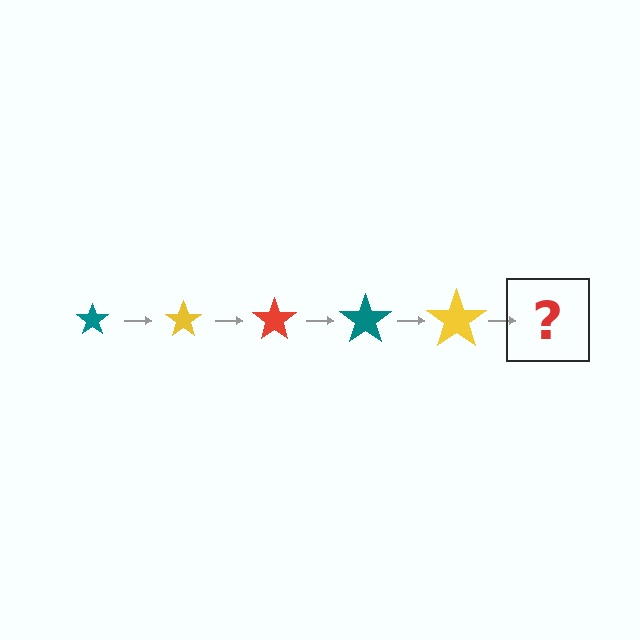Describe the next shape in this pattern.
It should be a red star, larger than the previous one.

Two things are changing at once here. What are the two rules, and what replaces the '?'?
The two rules are that the star grows larger each step and the color cycles through teal, yellow, and red. The '?' should be a red star, larger than the previous one.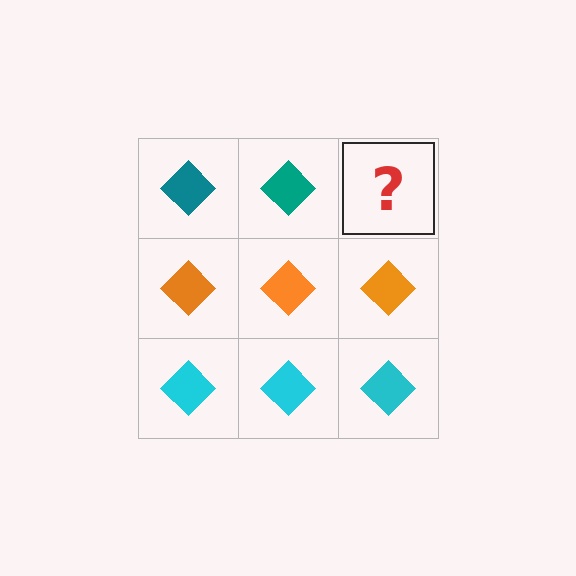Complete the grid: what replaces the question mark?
The question mark should be replaced with a teal diamond.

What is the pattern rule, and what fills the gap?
The rule is that each row has a consistent color. The gap should be filled with a teal diamond.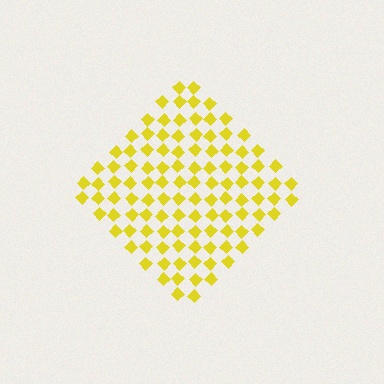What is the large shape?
The large shape is a diamond.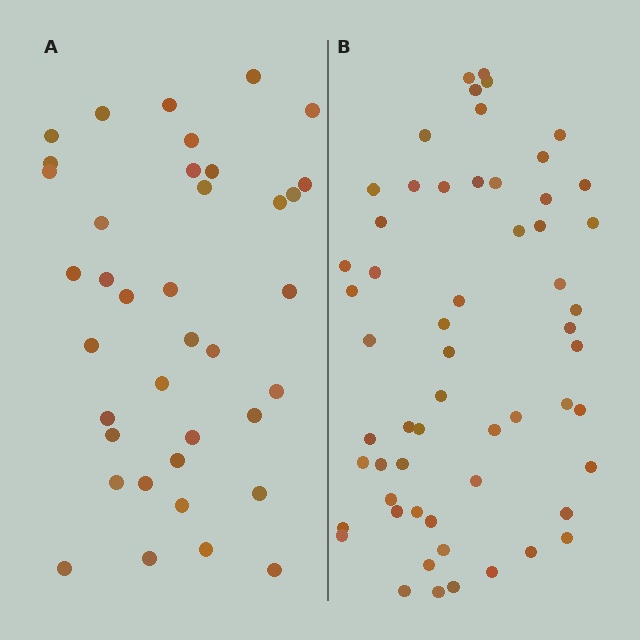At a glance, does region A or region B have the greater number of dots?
Region B (the right region) has more dots.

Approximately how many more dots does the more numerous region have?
Region B has approximately 20 more dots than region A.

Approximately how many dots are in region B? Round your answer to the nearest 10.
About 60 dots. (The exact count is 58, which rounds to 60.)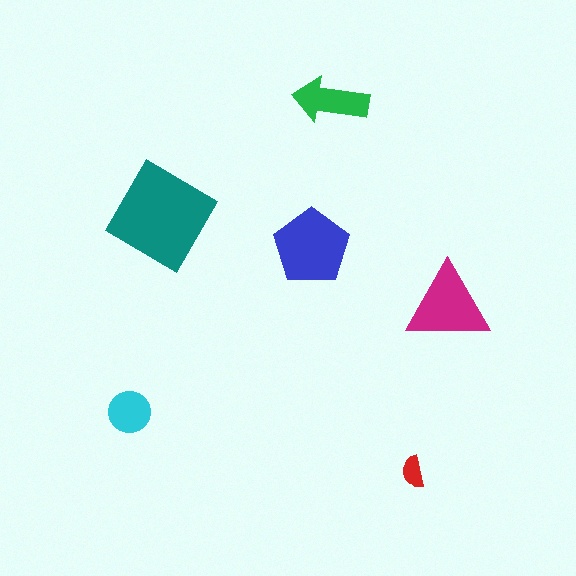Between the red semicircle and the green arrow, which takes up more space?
The green arrow.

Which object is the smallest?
The red semicircle.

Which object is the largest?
The teal diamond.